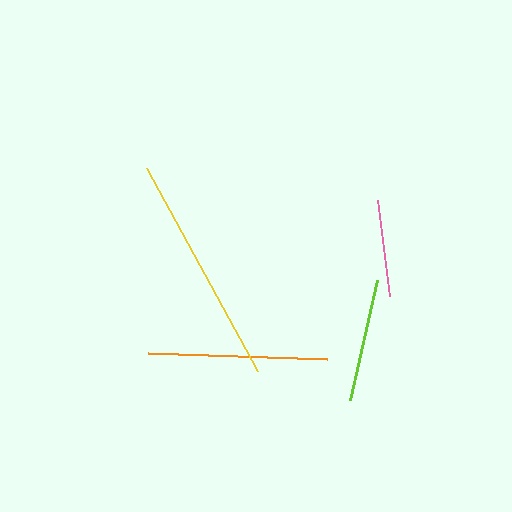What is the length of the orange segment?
The orange segment is approximately 179 pixels long.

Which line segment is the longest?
The yellow line is the longest at approximately 232 pixels.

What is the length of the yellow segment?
The yellow segment is approximately 232 pixels long.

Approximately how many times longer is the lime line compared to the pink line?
The lime line is approximately 1.3 times the length of the pink line.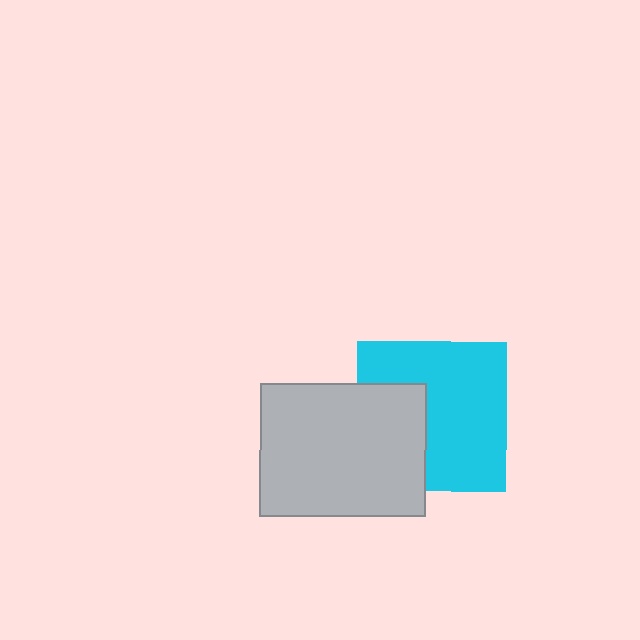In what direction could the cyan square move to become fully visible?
The cyan square could move right. That would shift it out from behind the light gray rectangle entirely.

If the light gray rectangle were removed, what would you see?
You would see the complete cyan square.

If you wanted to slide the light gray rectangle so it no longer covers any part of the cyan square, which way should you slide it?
Slide it left — that is the most direct way to separate the two shapes.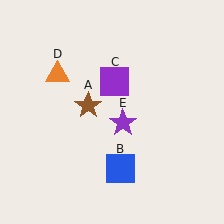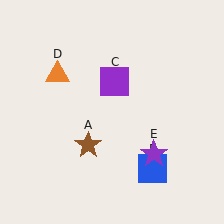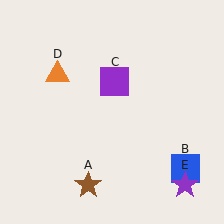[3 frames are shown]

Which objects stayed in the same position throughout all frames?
Purple square (object C) and orange triangle (object D) remained stationary.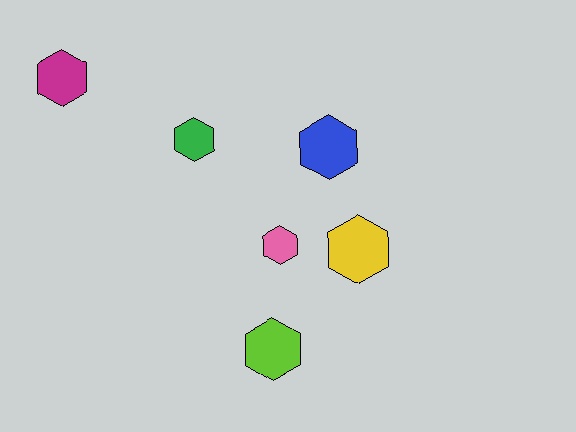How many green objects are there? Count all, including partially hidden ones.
There is 1 green object.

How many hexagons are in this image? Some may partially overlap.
There are 6 hexagons.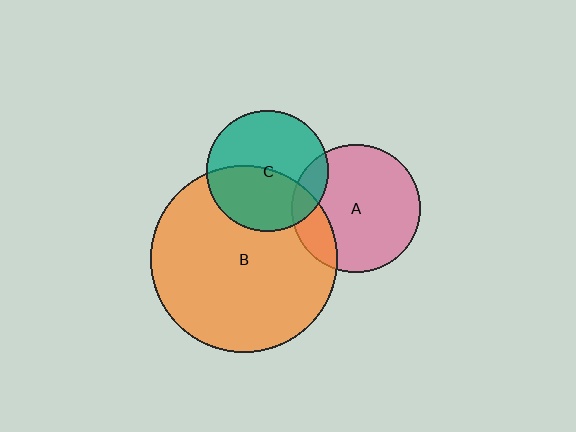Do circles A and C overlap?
Yes.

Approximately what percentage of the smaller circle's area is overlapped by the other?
Approximately 15%.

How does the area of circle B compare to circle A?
Approximately 2.1 times.